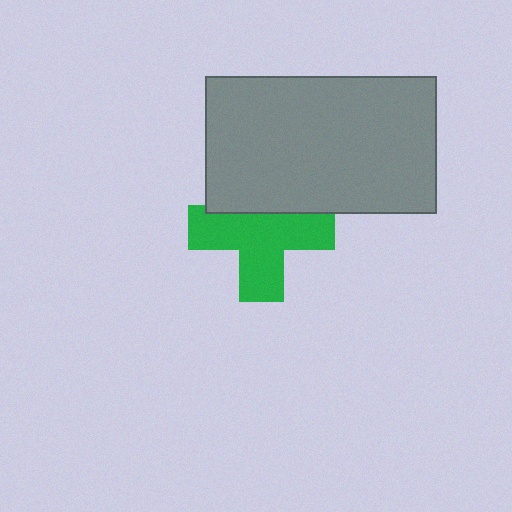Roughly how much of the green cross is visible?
Most of it is visible (roughly 70%).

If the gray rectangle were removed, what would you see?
You would see the complete green cross.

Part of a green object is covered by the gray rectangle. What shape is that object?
It is a cross.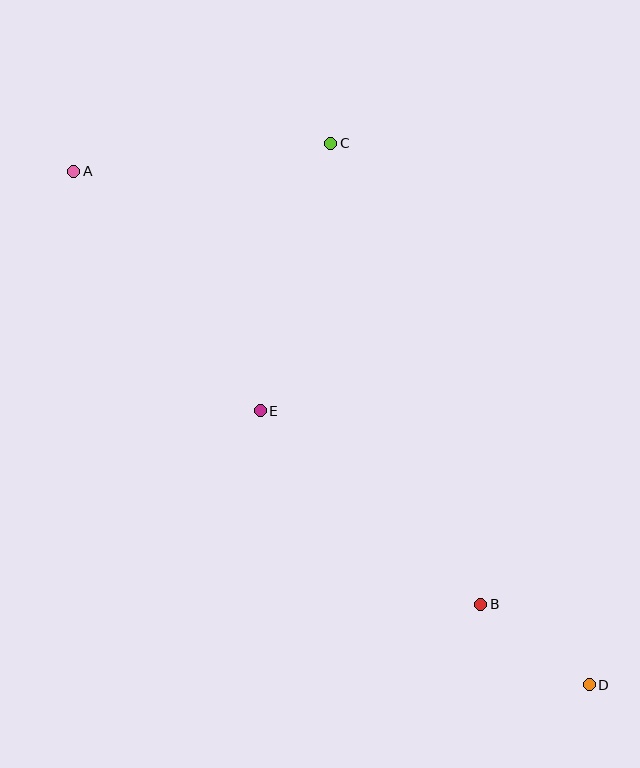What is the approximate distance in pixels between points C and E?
The distance between C and E is approximately 277 pixels.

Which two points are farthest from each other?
Points A and D are farthest from each other.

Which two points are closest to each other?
Points B and D are closest to each other.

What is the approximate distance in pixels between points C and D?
The distance between C and D is approximately 601 pixels.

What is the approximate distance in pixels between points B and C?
The distance between B and C is approximately 485 pixels.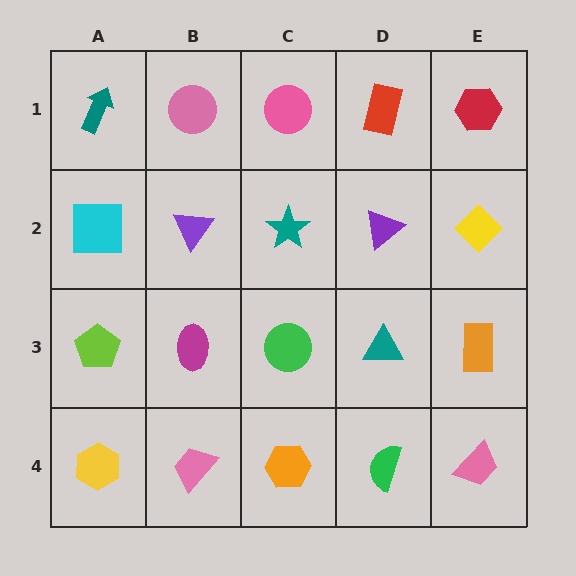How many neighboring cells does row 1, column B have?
3.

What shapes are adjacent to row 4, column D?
A teal triangle (row 3, column D), an orange hexagon (row 4, column C), a pink trapezoid (row 4, column E).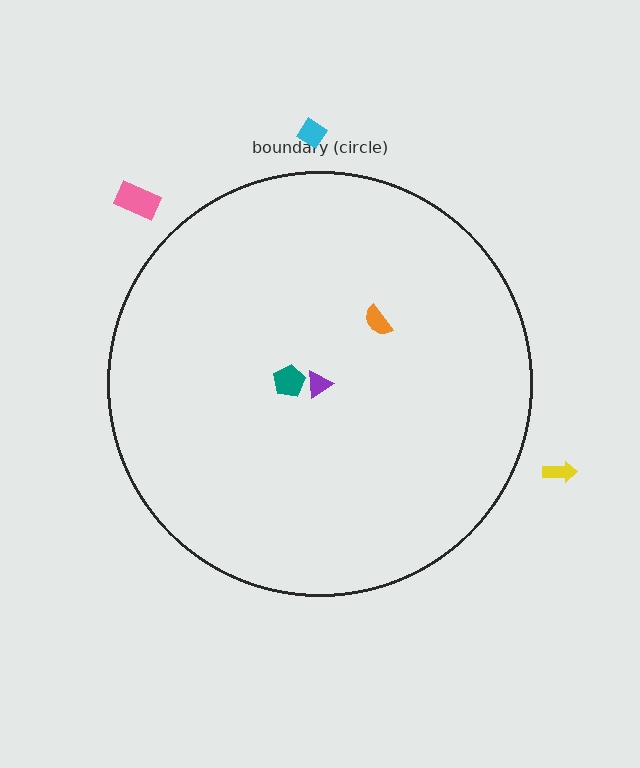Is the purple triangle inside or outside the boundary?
Inside.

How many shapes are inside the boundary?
3 inside, 3 outside.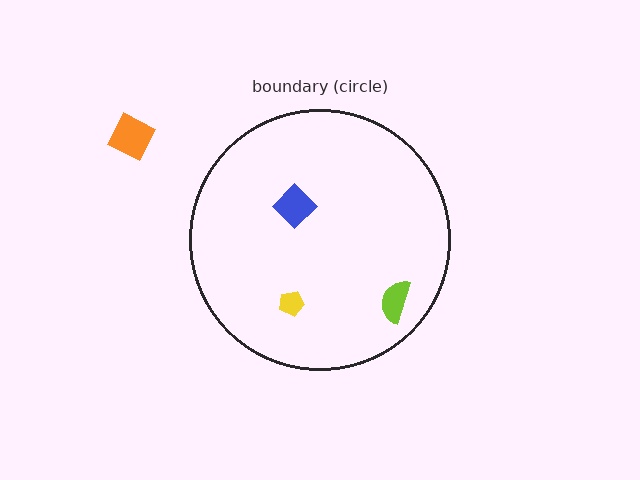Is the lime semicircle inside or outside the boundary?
Inside.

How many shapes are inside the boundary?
3 inside, 1 outside.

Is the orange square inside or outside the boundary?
Outside.